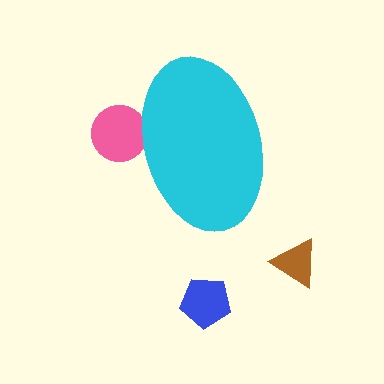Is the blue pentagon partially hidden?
No, the blue pentagon is fully visible.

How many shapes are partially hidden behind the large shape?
1 shape is partially hidden.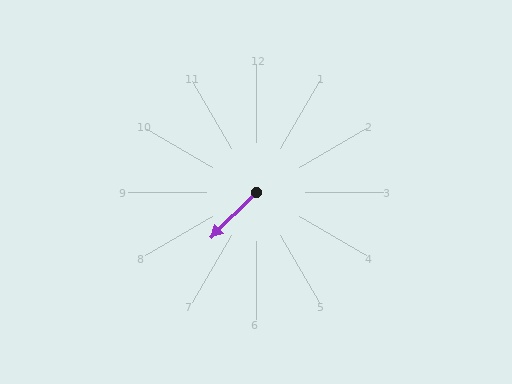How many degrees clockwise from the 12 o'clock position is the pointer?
Approximately 225 degrees.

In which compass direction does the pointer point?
Southwest.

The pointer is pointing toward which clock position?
Roughly 8 o'clock.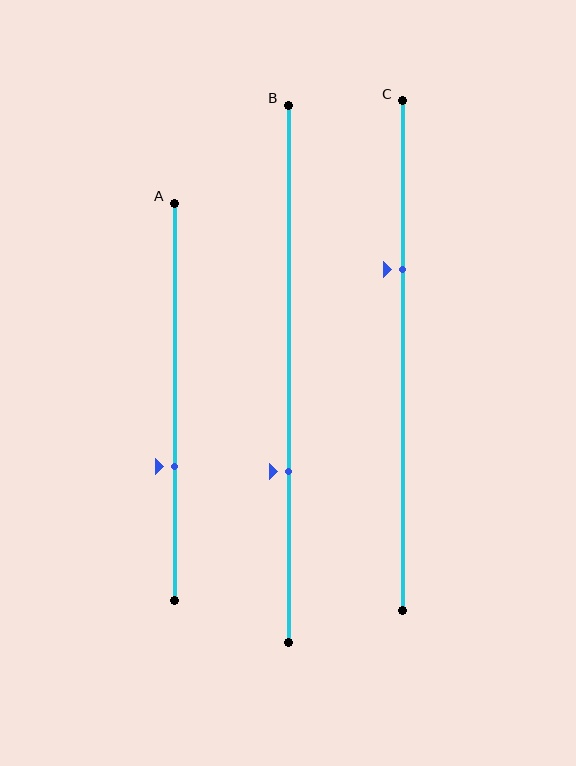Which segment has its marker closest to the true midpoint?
Segment A has its marker closest to the true midpoint.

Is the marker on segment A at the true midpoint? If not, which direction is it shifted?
No, the marker on segment A is shifted downward by about 16% of the segment length.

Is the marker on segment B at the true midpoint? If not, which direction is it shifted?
No, the marker on segment B is shifted downward by about 18% of the segment length.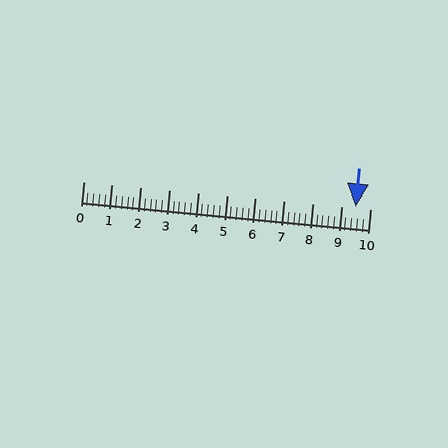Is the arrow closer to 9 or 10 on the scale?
The arrow is closer to 10.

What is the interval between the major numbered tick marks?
The major tick marks are spaced 1 units apart.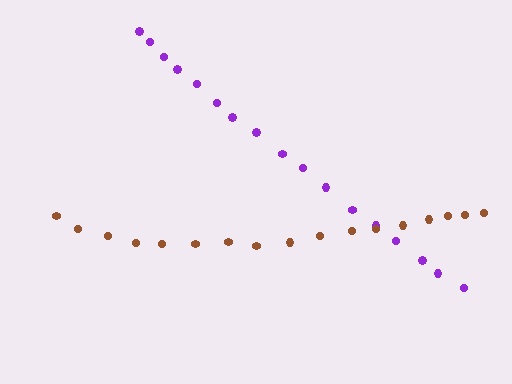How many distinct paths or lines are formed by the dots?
There are 2 distinct paths.